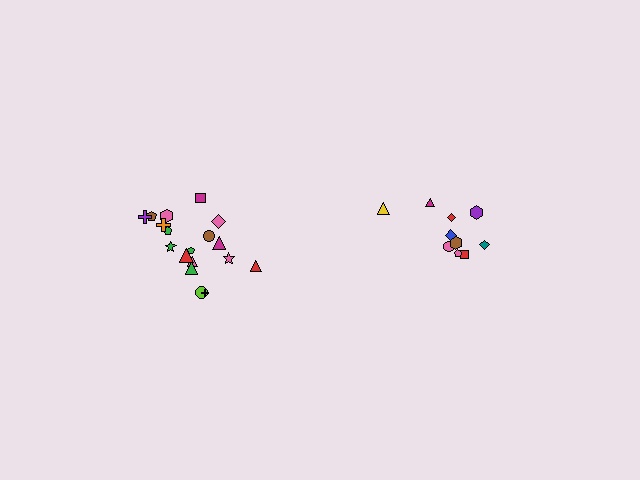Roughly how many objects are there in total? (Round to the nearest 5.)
Roughly 30 objects in total.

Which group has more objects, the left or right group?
The left group.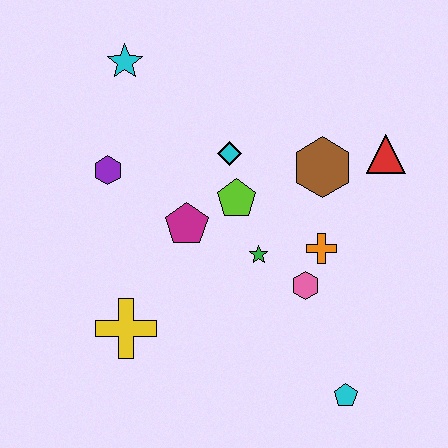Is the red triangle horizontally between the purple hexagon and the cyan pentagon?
No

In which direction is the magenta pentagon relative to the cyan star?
The magenta pentagon is below the cyan star.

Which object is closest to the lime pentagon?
The cyan diamond is closest to the lime pentagon.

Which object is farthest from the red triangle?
The yellow cross is farthest from the red triangle.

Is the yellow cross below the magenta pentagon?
Yes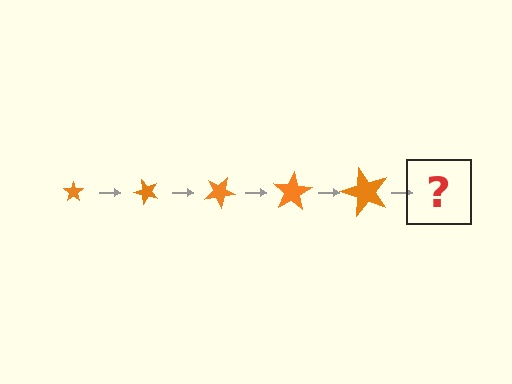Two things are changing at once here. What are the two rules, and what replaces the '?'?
The two rules are that the star grows larger each step and it rotates 50 degrees each step. The '?' should be a star, larger than the previous one and rotated 250 degrees from the start.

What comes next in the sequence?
The next element should be a star, larger than the previous one and rotated 250 degrees from the start.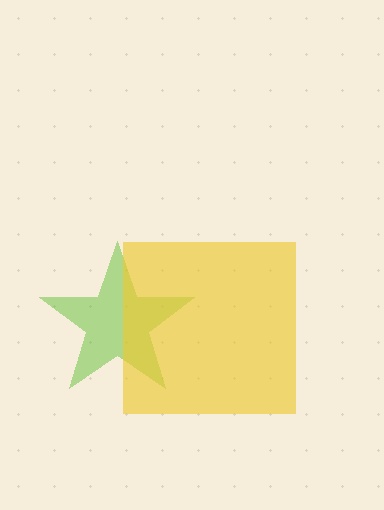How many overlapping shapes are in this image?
There are 2 overlapping shapes in the image.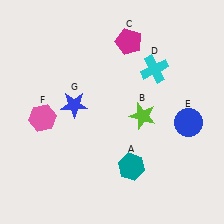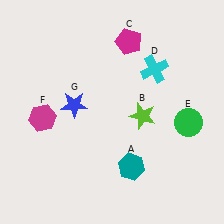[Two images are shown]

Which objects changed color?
E changed from blue to green. F changed from pink to magenta.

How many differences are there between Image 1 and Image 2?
There are 2 differences between the two images.